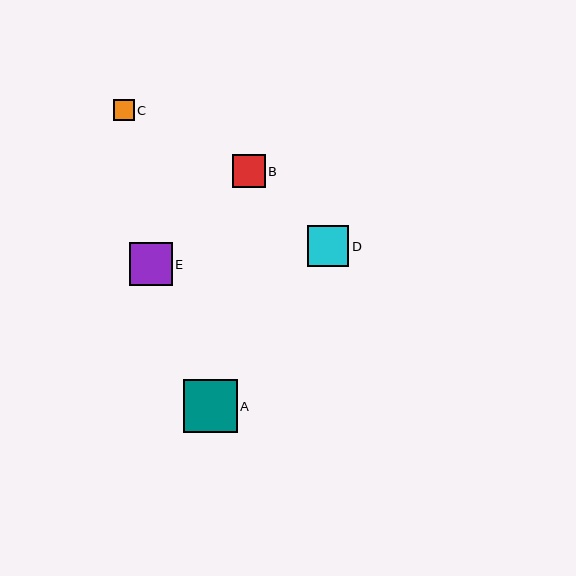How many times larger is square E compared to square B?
Square E is approximately 1.3 times the size of square B.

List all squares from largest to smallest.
From largest to smallest: A, E, D, B, C.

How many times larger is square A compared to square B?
Square A is approximately 1.6 times the size of square B.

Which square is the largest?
Square A is the largest with a size of approximately 54 pixels.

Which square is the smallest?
Square C is the smallest with a size of approximately 21 pixels.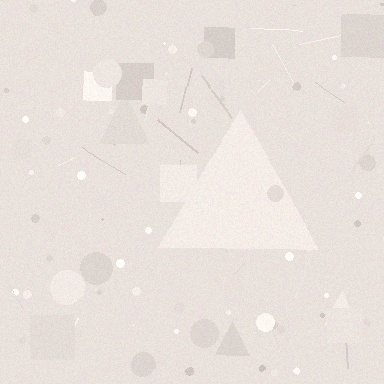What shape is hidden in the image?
A triangle is hidden in the image.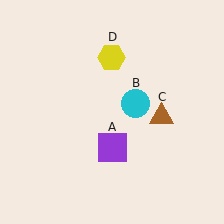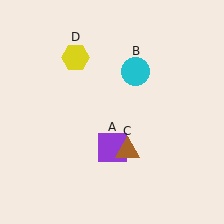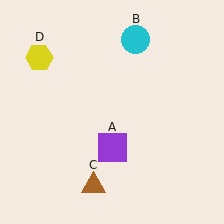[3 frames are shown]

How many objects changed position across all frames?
3 objects changed position: cyan circle (object B), brown triangle (object C), yellow hexagon (object D).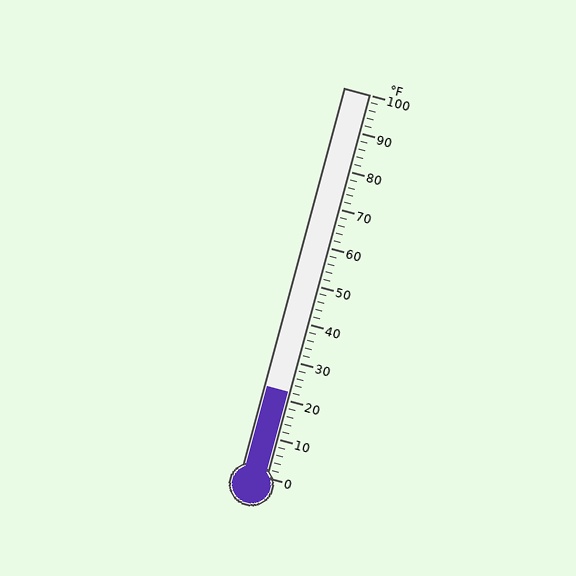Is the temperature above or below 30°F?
The temperature is below 30°F.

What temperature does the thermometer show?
The thermometer shows approximately 22°F.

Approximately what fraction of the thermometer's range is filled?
The thermometer is filled to approximately 20% of its range.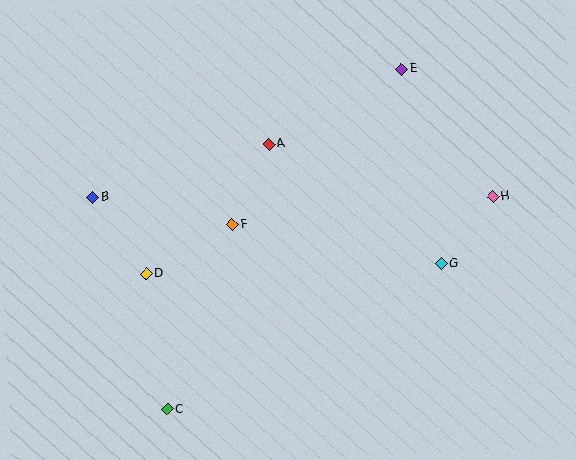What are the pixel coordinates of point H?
Point H is at (493, 196).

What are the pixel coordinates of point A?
Point A is at (269, 144).